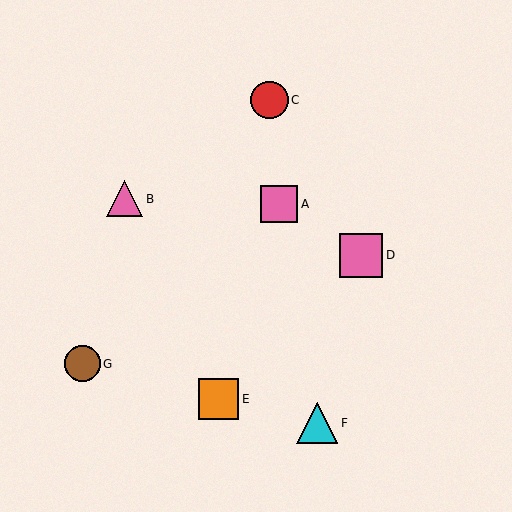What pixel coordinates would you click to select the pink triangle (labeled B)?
Click at (125, 199) to select the pink triangle B.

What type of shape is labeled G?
Shape G is a brown circle.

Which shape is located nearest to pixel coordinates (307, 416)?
The cyan triangle (labeled F) at (317, 423) is nearest to that location.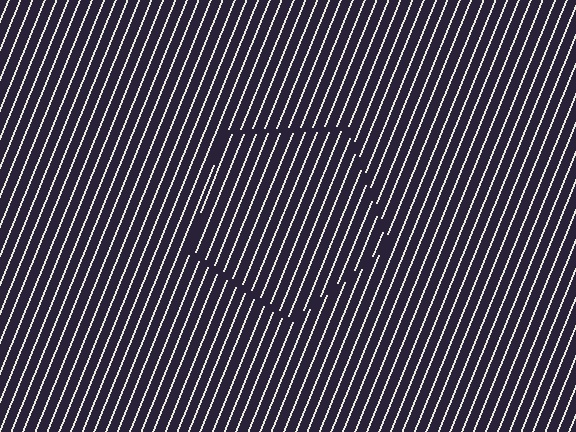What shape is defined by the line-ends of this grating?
An illusory pentagon. The interior of the shape contains the same grating, shifted by half a period — the contour is defined by the phase discontinuity where line-ends from the inner and outer gratings abut.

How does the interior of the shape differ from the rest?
The interior of the shape contains the same grating, shifted by half a period — the contour is defined by the phase discontinuity where line-ends from the inner and outer gratings abut.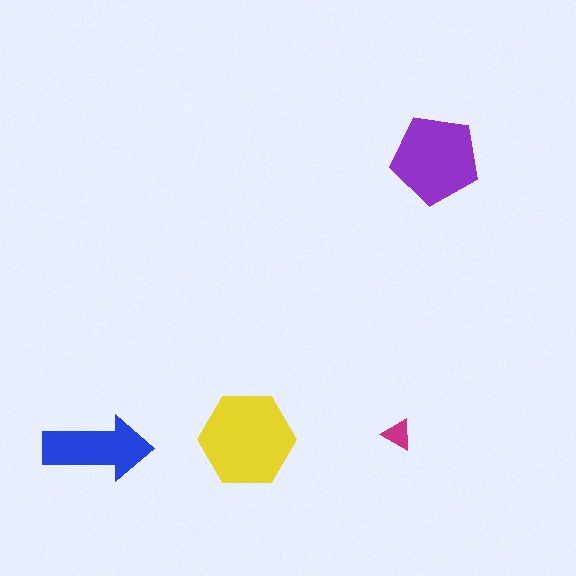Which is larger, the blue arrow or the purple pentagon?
The purple pentagon.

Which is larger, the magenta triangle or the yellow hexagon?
The yellow hexagon.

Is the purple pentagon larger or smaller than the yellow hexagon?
Smaller.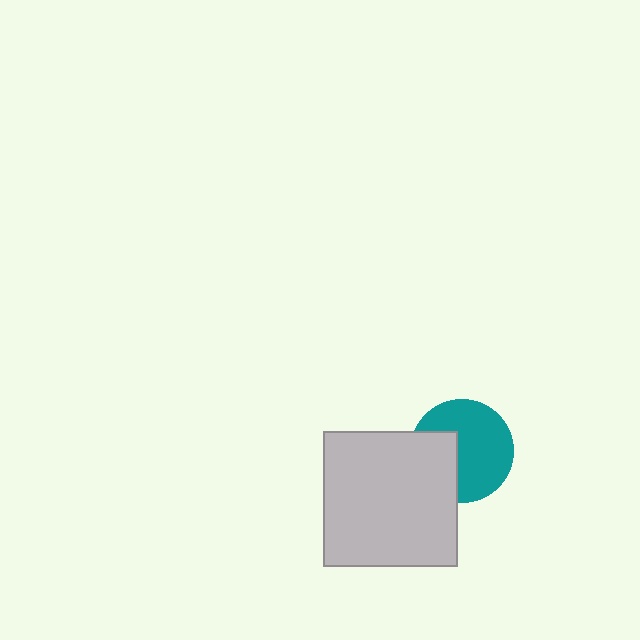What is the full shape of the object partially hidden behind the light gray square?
The partially hidden object is a teal circle.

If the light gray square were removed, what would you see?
You would see the complete teal circle.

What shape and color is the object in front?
The object in front is a light gray square.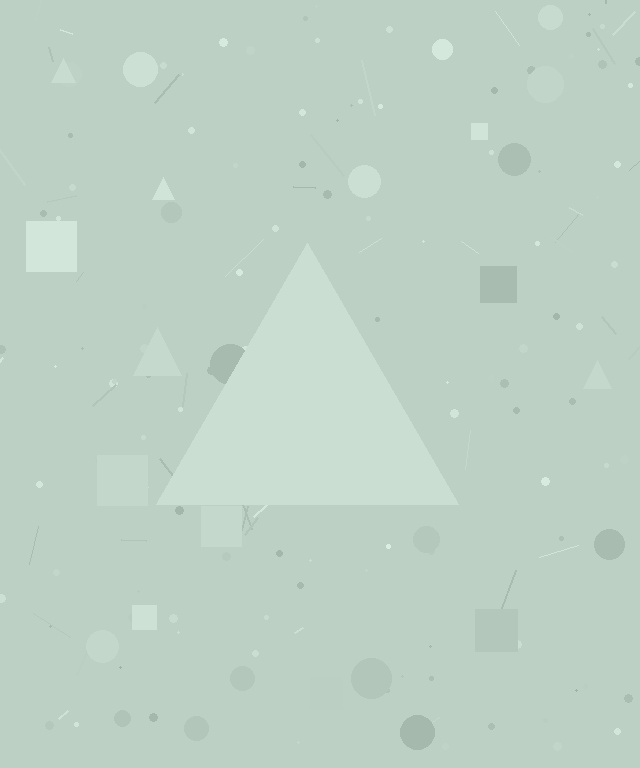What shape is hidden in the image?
A triangle is hidden in the image.